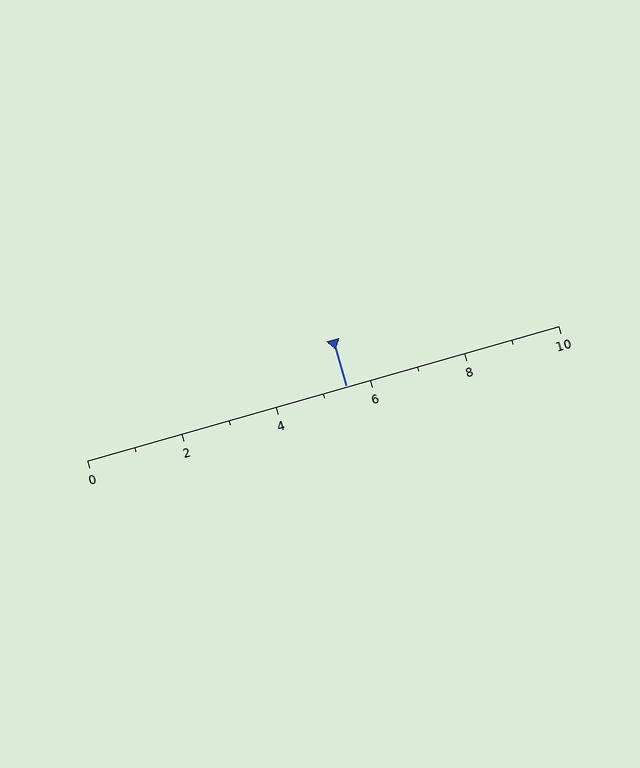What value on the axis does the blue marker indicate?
The marker indicates approximately 5.5.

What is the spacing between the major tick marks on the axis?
The major ticks are spaced 2 apart.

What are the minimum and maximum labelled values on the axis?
The axis runs from 0 to 10.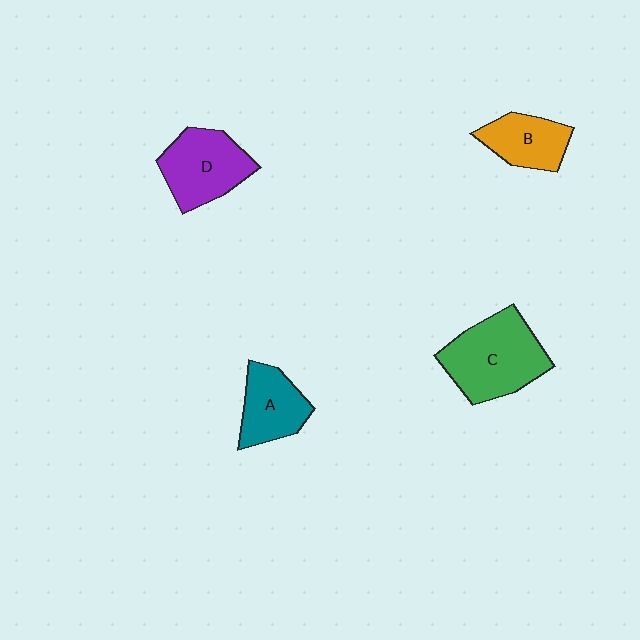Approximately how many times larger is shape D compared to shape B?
Approximately 1.4 times.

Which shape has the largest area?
Shape C (green).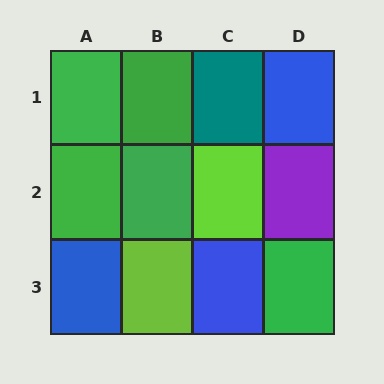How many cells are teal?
1 cell is teal.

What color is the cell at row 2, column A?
Green.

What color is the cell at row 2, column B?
Green.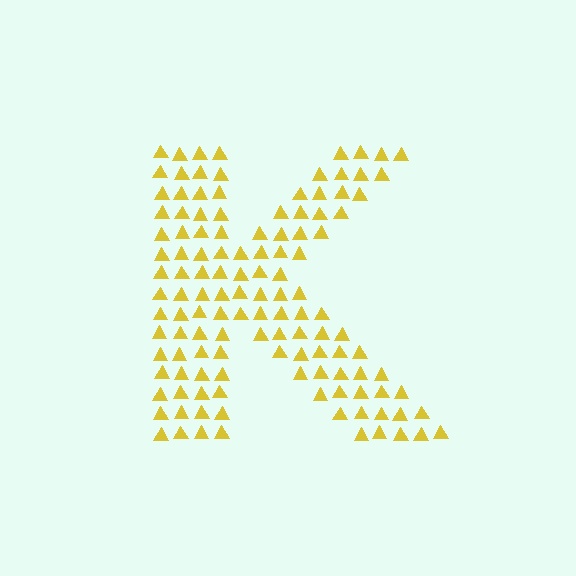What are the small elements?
The small elements are triangles.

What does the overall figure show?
The overall figure shows the letter K.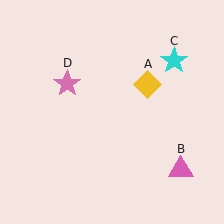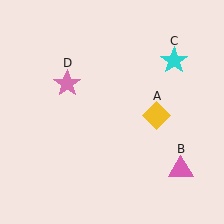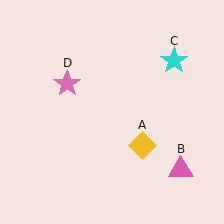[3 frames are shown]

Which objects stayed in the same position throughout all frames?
Pink triangle (object B) and cyan star (object C) and pink star (object D) remained stationary.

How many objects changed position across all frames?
1 object changed position: yellow diamond (object A).